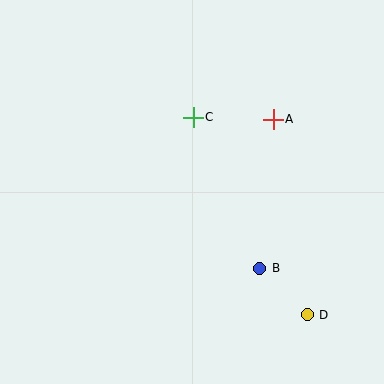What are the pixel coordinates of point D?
Point D is at (307, 315).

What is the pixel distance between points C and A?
The distance between C and A is 80 pixels.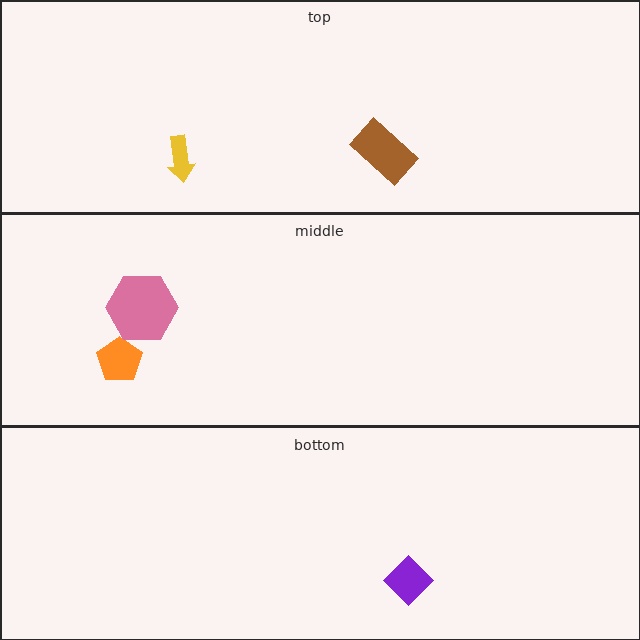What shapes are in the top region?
The yellow arrow, the brown rectangle.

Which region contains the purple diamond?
The bottom region.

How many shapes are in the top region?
2.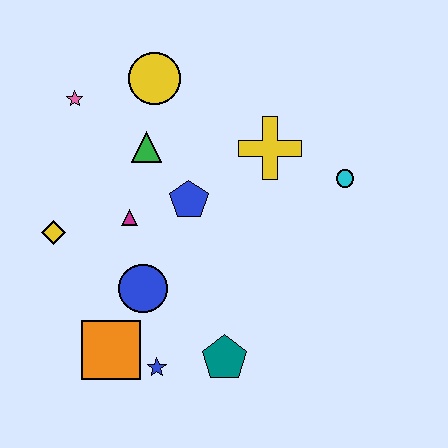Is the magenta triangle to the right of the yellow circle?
No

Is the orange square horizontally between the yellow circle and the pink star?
Yes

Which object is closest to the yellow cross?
The cyan circle is closest to the yellow cross.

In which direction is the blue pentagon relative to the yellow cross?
The blue pentagon is to the left of the yellow cross.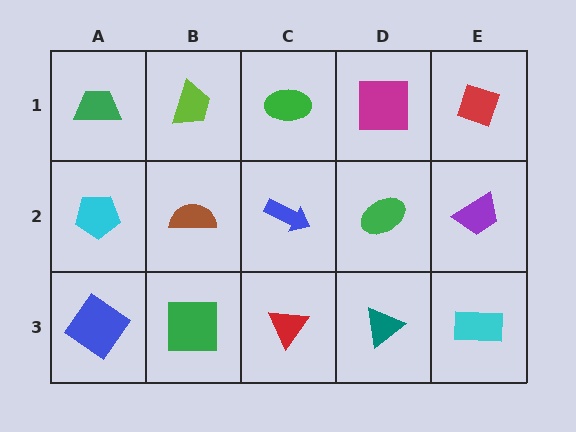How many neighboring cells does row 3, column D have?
3.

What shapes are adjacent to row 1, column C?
A blue arrow (row 2, column C), a lime trapezoid (row 1, column B), a magenta square (row 1, column D).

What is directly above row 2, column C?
A green ellipse.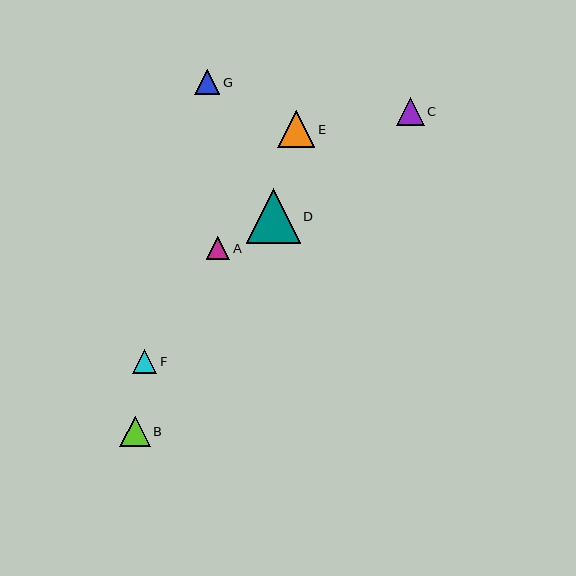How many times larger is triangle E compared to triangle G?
Triangle E is approximately 1.5 times the size of triangle G.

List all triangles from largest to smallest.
From largest to smallest: D, E, B, C, G, F, A.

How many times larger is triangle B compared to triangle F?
Triangle B is approximately 1.3 times the size of triangle F.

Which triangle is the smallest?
Triangle A is the smallest with a size of approximately 23 pixels.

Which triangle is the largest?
Triangle D is the largest with a size of approximately 54 pixels.